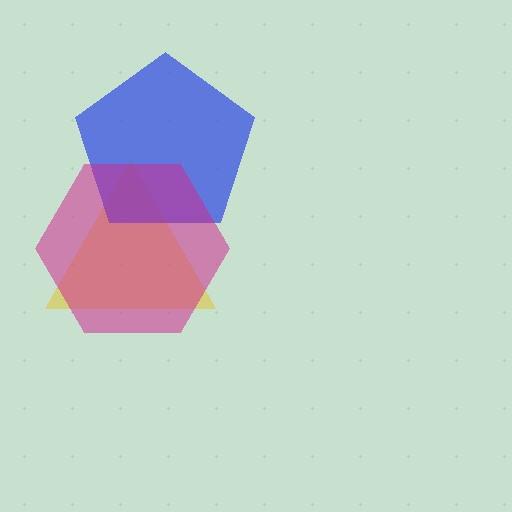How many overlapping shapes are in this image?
There are 3 overlapping shapes in the image.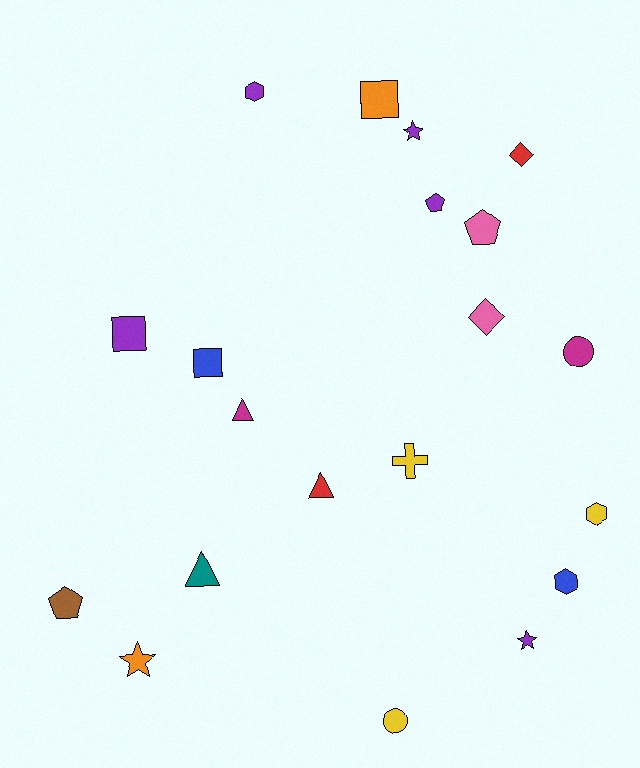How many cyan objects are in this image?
There are no cyan objects.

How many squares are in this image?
There are 3 squares.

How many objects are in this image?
There are 20 objects.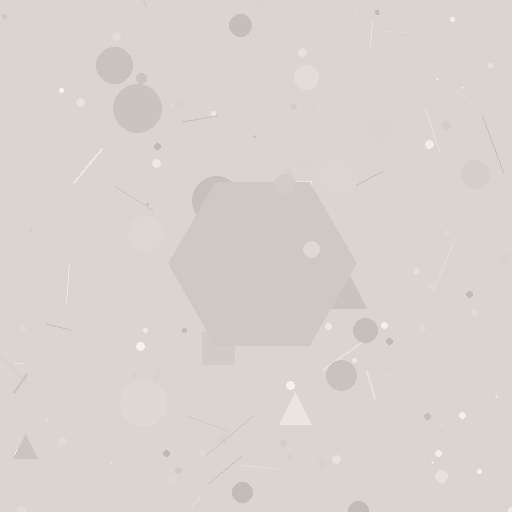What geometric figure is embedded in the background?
A hexagon is embedded in the background.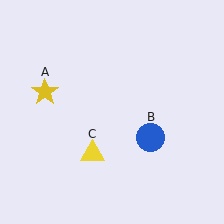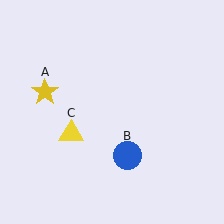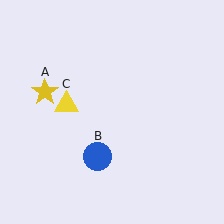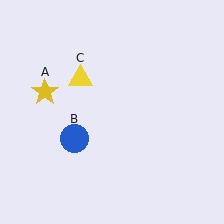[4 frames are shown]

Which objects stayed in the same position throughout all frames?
Yellow star (object A) remained stationary.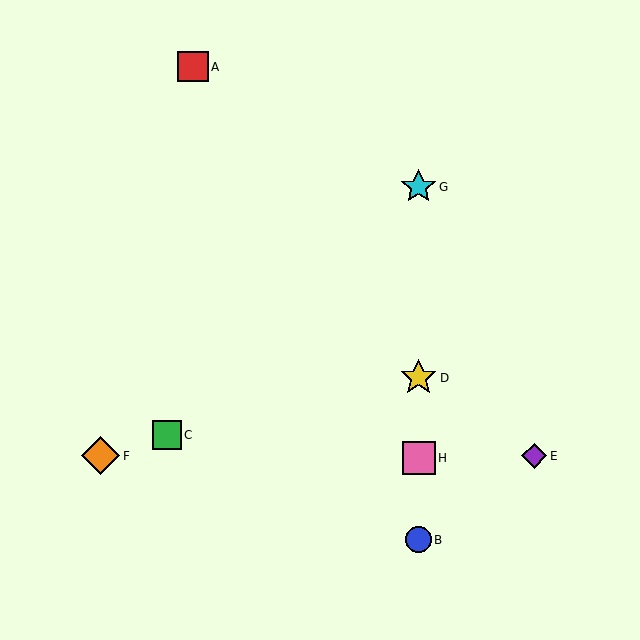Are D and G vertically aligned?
Yes, both are at x≈419.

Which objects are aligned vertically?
Objects B, D, G, H are aligned vertically.